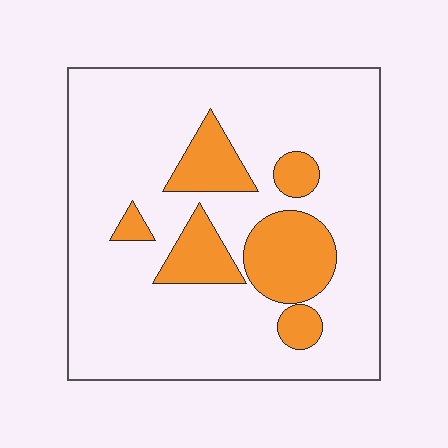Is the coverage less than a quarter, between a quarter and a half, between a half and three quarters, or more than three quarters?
Less than a quarter.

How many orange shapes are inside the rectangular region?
6.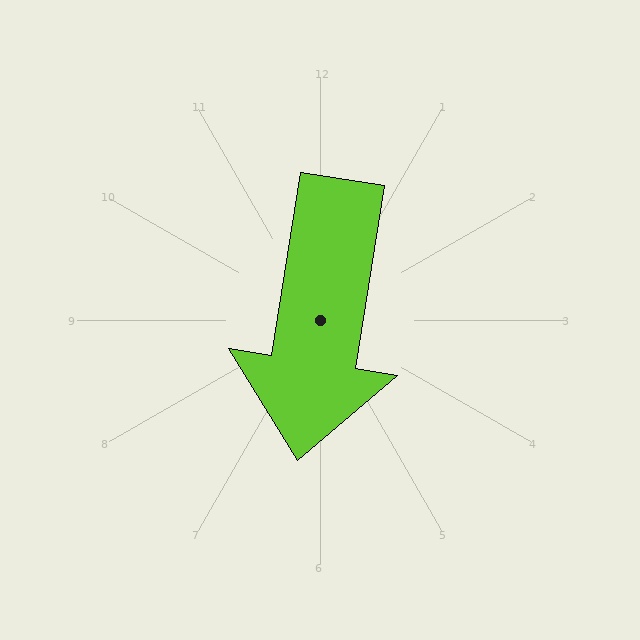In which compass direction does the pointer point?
South.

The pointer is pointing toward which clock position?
Roughly 6 o'clock.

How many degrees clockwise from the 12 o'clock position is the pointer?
Approximately 189 degrees.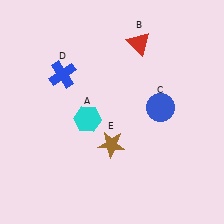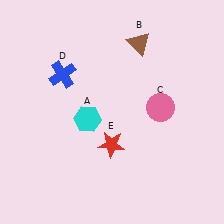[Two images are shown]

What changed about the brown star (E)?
In Image 1, E is brown. In Image 2, it changed to red.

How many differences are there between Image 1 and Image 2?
There are 3 differences between the two images.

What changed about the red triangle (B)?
In Image 1, B is red. In Image 2, it changed to brown.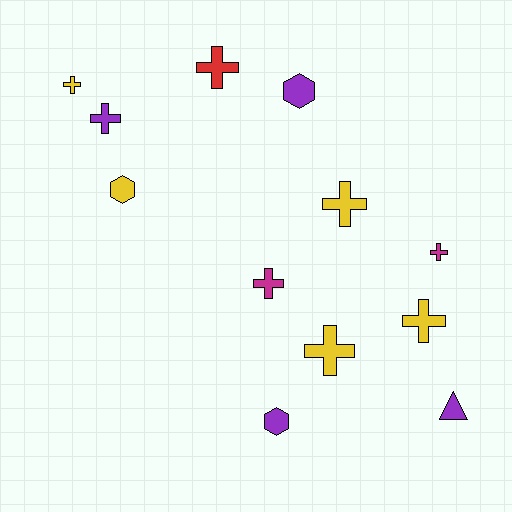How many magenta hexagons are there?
There are no magenta hexagons.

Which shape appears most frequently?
Cross, with 8 objects.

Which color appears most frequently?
Yellow, with 5 objects.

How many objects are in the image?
There are 12 objects.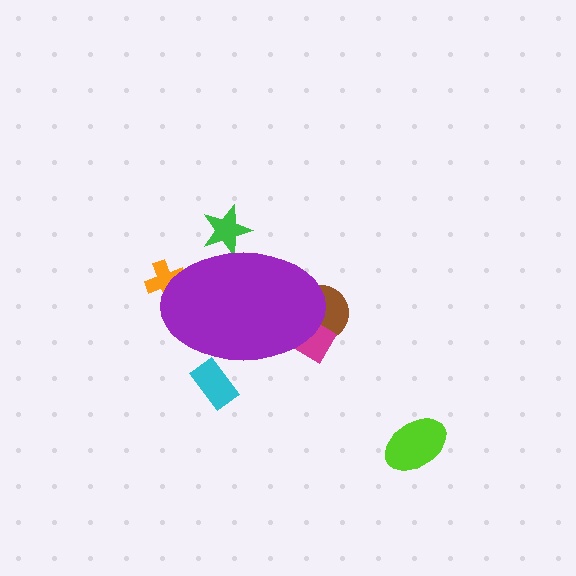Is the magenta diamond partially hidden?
Yes, the magenta diamond is partially hidden behind the purple ellipse.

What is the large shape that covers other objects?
A purple ellipse.